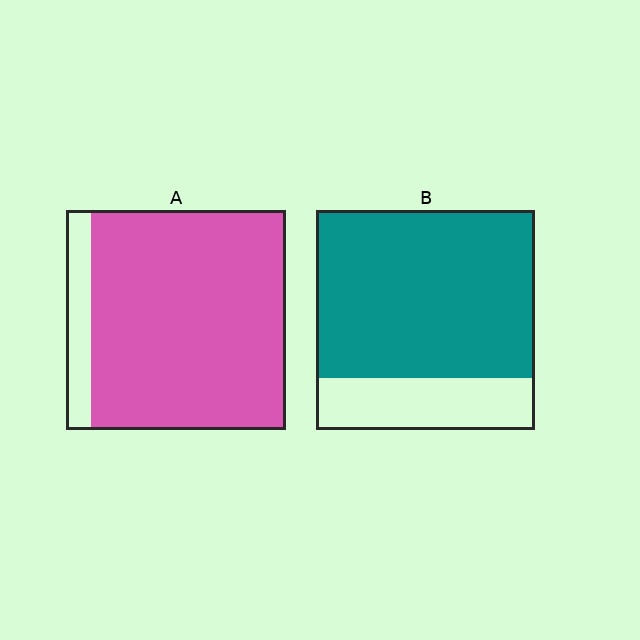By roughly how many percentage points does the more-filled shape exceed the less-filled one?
By roughly 10 percentage points (A over B).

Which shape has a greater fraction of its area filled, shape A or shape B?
Shape A.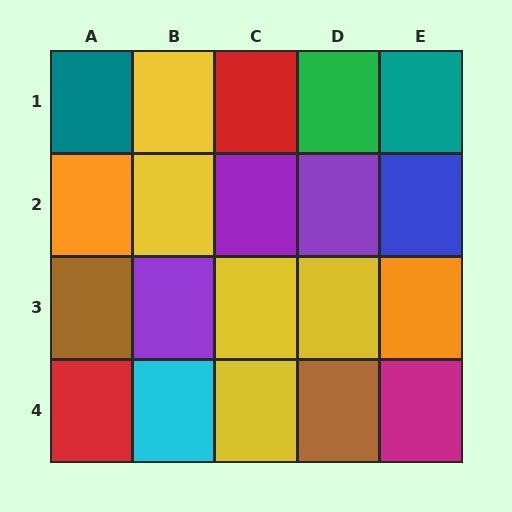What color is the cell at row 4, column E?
Magenta.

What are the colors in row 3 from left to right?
Brown, purple, yellow, yellow, orange.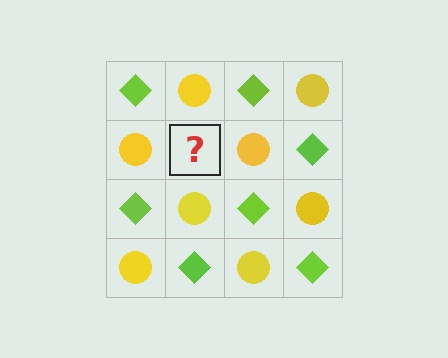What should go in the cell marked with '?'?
The missing cell should contain a lime diamond.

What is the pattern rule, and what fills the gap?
The rule is that it alternates lime diamond and yellow circle in a checkerboard pattern. The gap should be filled with a lime diamond.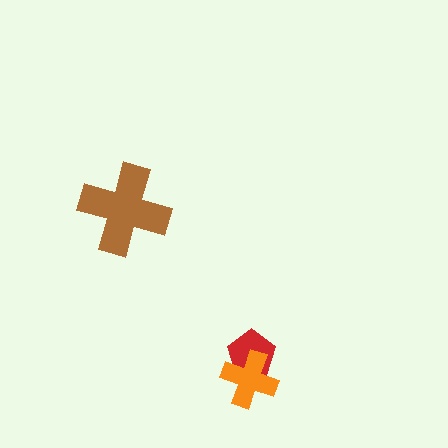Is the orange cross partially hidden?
No, no other shape covers it.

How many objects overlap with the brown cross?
0 objects overlap with the brown cross.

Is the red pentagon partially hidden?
Yes, it is partially covered by another shape.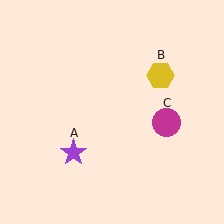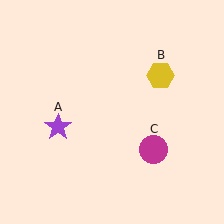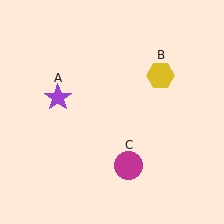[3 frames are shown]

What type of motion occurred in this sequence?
The purple star (object A), magenta circle (object C) rotated clockwise around the center of the scene.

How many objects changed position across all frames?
2 objects changed position: purple star (object A), magenta circle (object C).